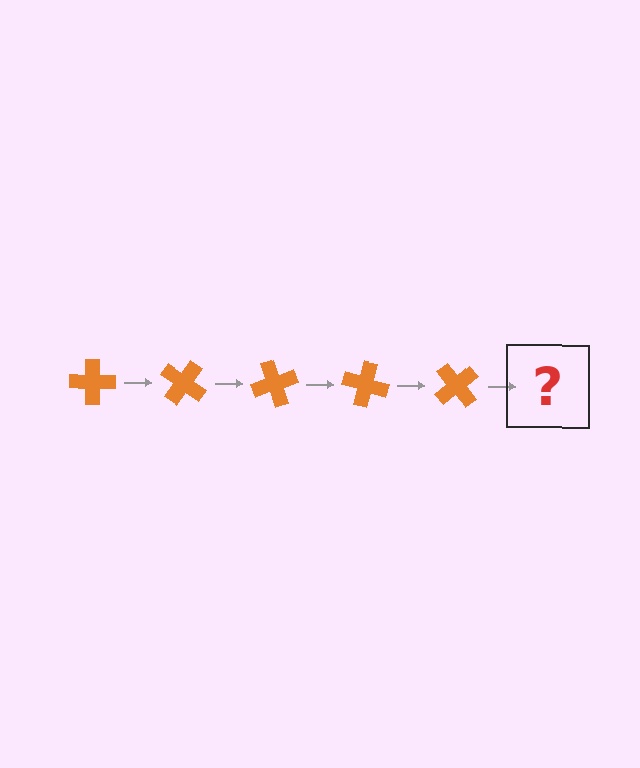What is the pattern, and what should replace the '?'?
The pattern is that the cross rotates 35 degrees each step. The '?' should be an orange cross rotated 175 degrees.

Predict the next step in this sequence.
The next step is an orange cross rotated 175 degrees.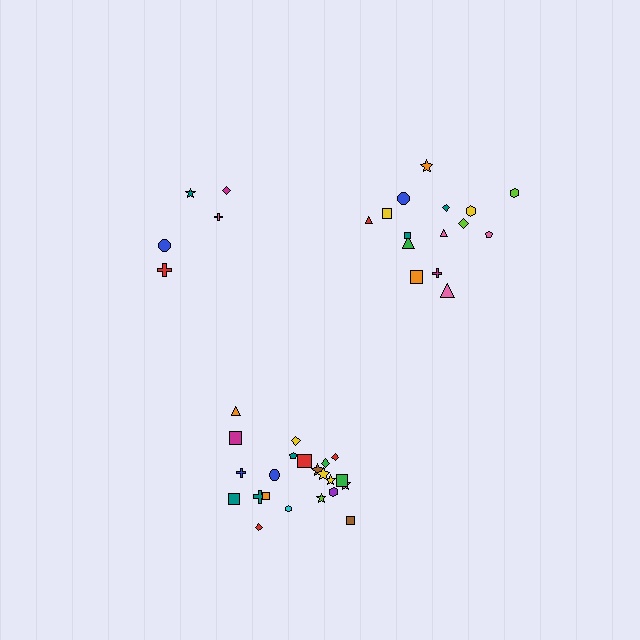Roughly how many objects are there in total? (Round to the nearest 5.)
Roughly 40 objects in total.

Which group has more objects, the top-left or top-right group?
The top-right group.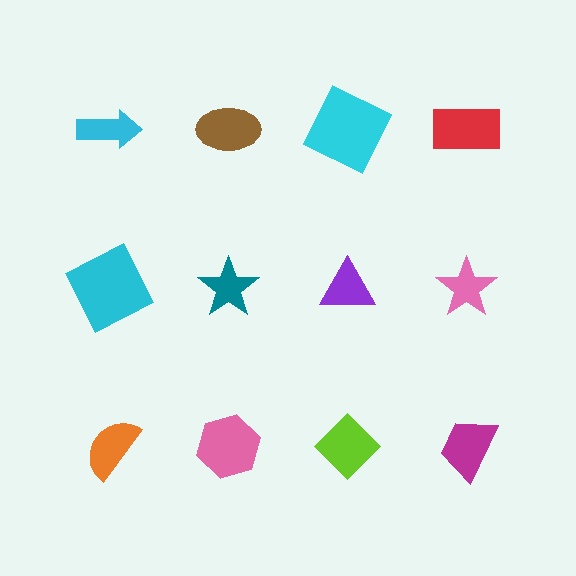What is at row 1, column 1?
A cyan arrow.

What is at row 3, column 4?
A magenta trapezoid.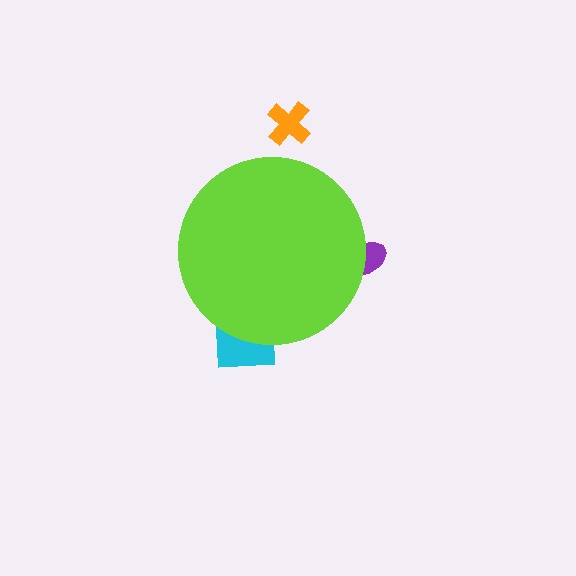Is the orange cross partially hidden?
No, the orange cross is fully visible.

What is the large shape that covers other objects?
A lime circle.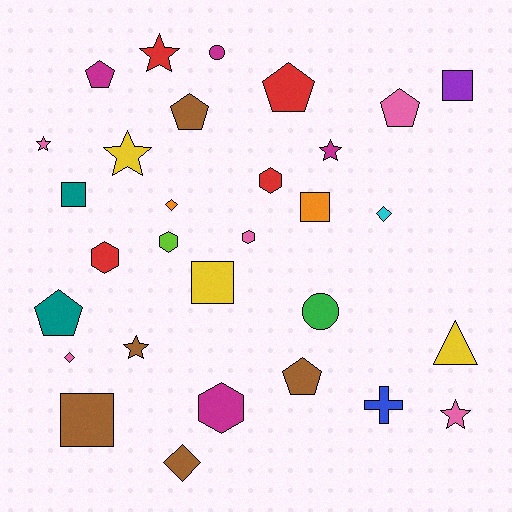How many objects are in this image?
There are 30 objects.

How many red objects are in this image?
There are 4 red objects.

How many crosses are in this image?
There is 1 cross.